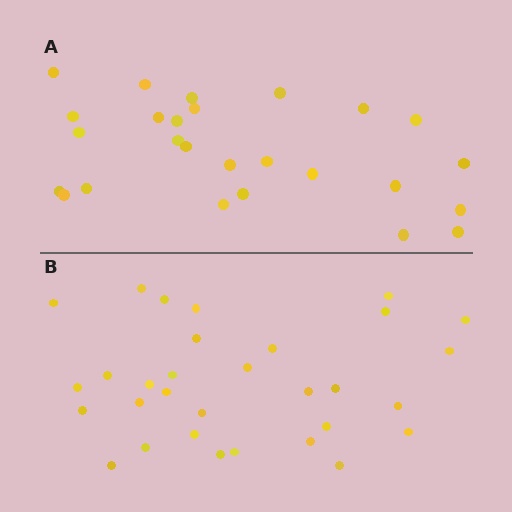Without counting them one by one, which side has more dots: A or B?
Region B (the bottom region) has more dots.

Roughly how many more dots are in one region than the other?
Region B has about 5 more dots than region A.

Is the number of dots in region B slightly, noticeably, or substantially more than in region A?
Region B has only slightly more — the two regions are fairly close. The ratio is roughly 1.2 to 1.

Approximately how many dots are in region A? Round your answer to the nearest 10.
About 30 dots. (The exact count is 26, which rounds to 30.)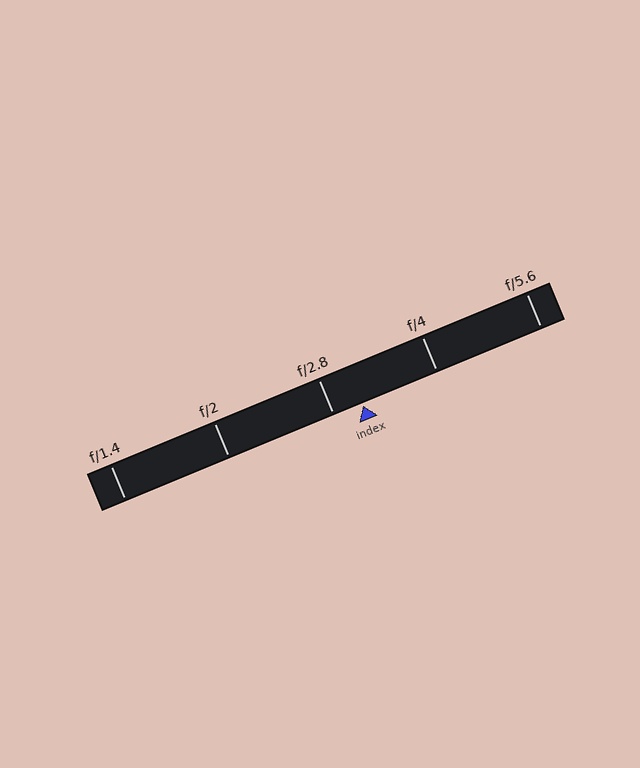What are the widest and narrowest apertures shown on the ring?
The widest aperture shown is f/1.4 and the narrowest is f/5.6.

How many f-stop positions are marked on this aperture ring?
There are 5 f-stop positions marked.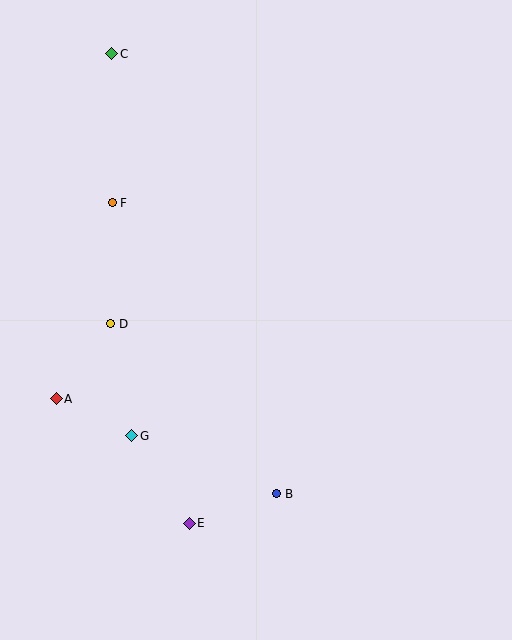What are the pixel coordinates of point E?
Point E is at (189, 523).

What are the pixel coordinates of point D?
Point D is at (111, 324).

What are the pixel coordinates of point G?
Point G is at (132, 436).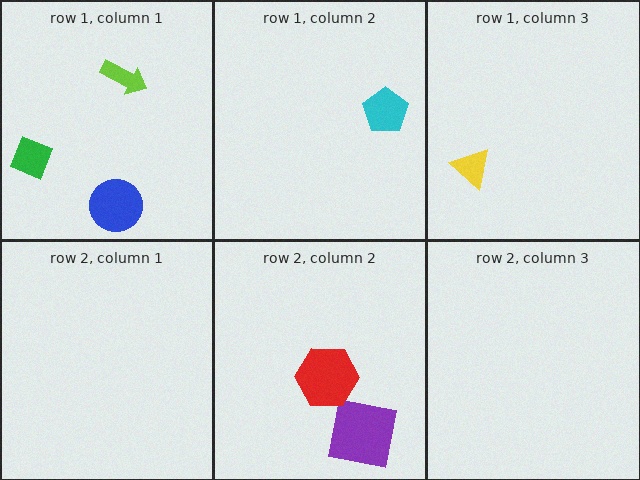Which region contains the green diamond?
The row 1, column 1 region.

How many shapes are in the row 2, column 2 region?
2.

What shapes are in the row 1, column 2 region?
The cyan pentagon.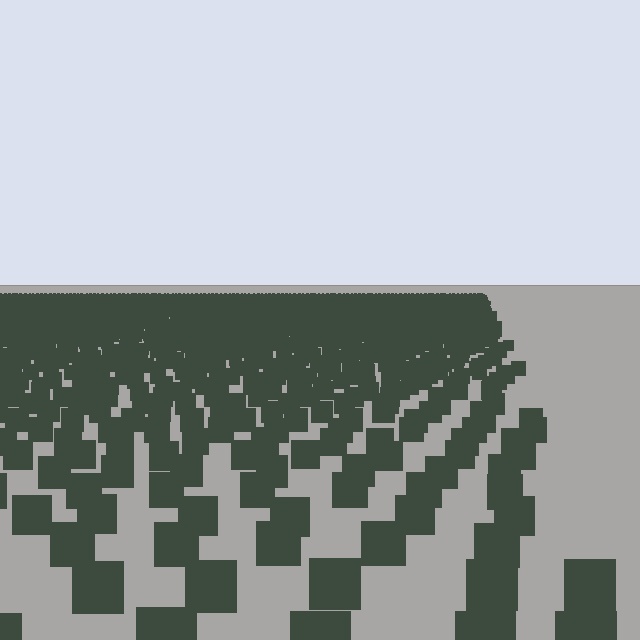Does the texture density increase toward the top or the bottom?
Density increases toward the top.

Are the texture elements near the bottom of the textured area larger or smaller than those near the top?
Larger. Near the bottom, elements are closer to the viewer and appear at a bigger on-screen size.